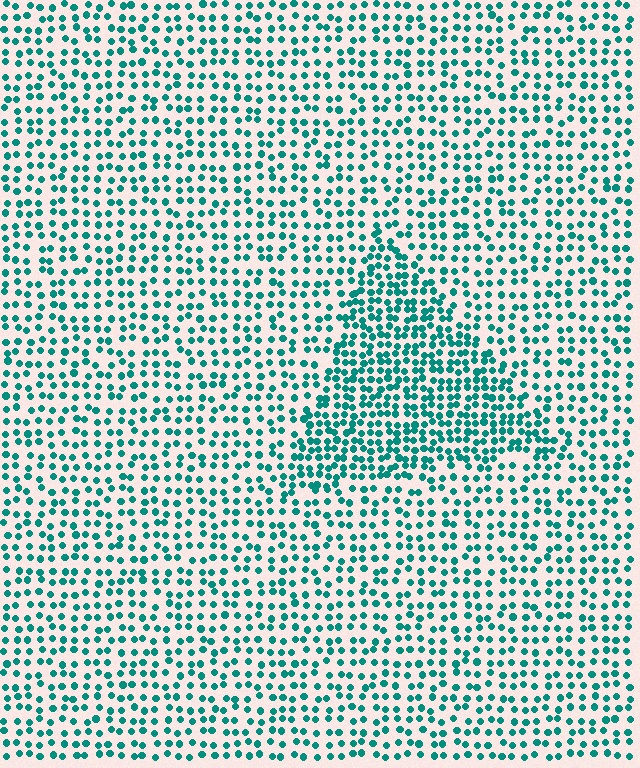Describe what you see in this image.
The image contains small teal elements arranged at two different densities. A triangle-shaped region is visible where the elements are more densely packed than the surrounding area.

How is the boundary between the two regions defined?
The boundary is defined by a change in element density (approximately 1.7x ratio). All elements are the same color, size, and shape.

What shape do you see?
I see a triangle.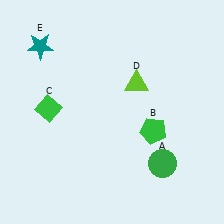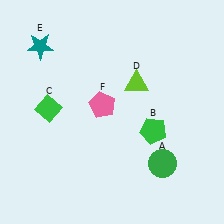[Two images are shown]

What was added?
A pink pentagon (F) was added in Image 2.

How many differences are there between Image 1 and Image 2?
There is 1 difference between the two images.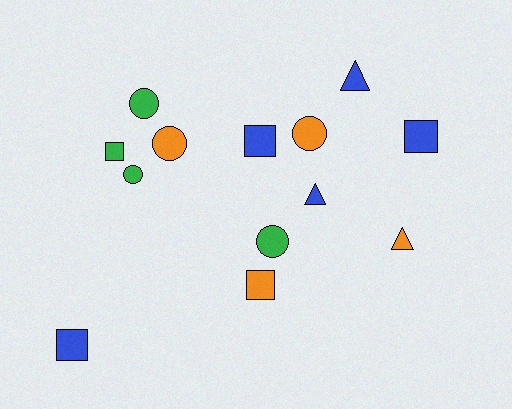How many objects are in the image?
There are 13 objects.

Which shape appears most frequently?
Square, with 5 objects.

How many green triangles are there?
There are no green triangles.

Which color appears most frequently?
Blue, with 5 objects.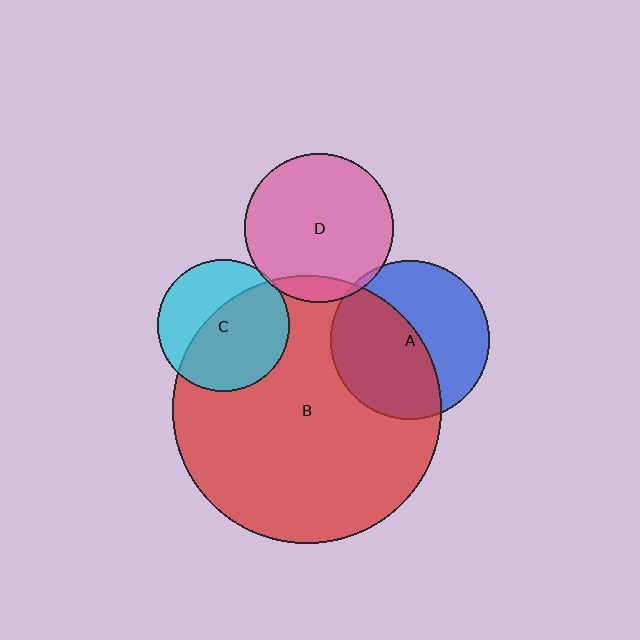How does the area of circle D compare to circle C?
Approximately 1.3 times.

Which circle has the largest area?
Circle B (red).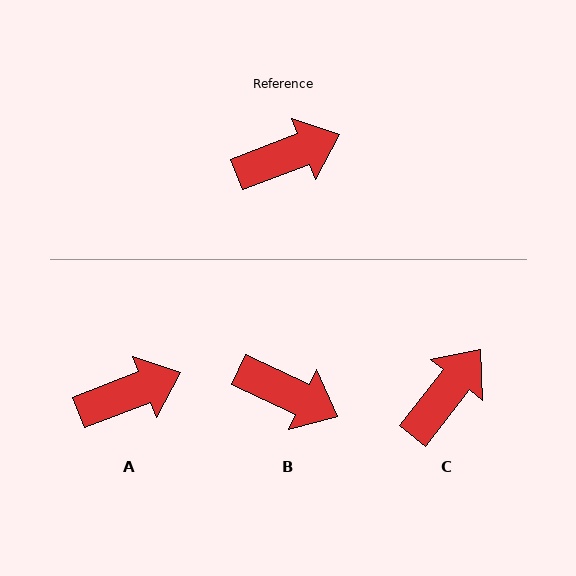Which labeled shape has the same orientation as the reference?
A.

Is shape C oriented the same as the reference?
No, it is off by about 31 degrees.